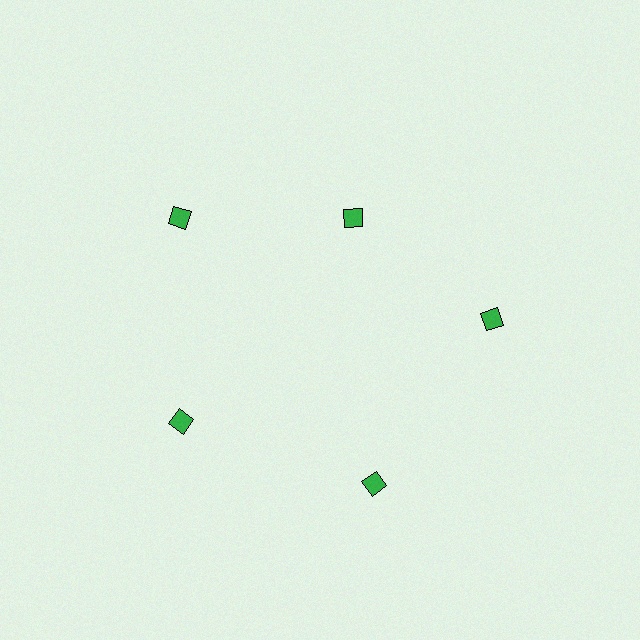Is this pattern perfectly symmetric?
No. The 5 green diamonds are arranged in a ring, but one element near the 1 o'clock position is pulled inward toward the center, breaking the 5-fold rotational symmetry.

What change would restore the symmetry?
The symmetry would be restored by moving it outward, back onto the ring so that all 5 diamonds sit at equal angles and equal distance from the center.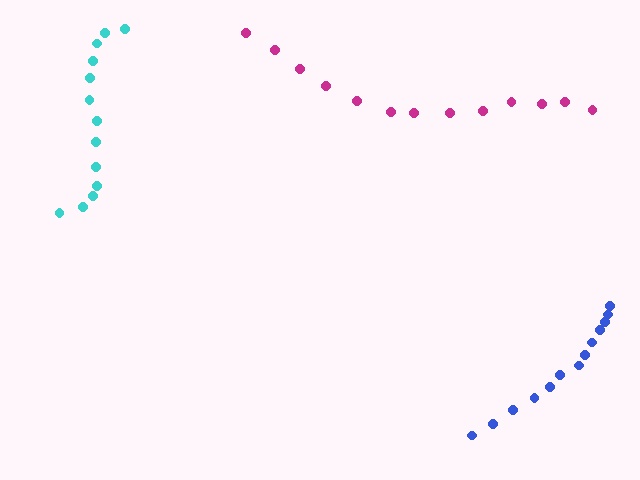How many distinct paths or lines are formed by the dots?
There are 3 distinct paths.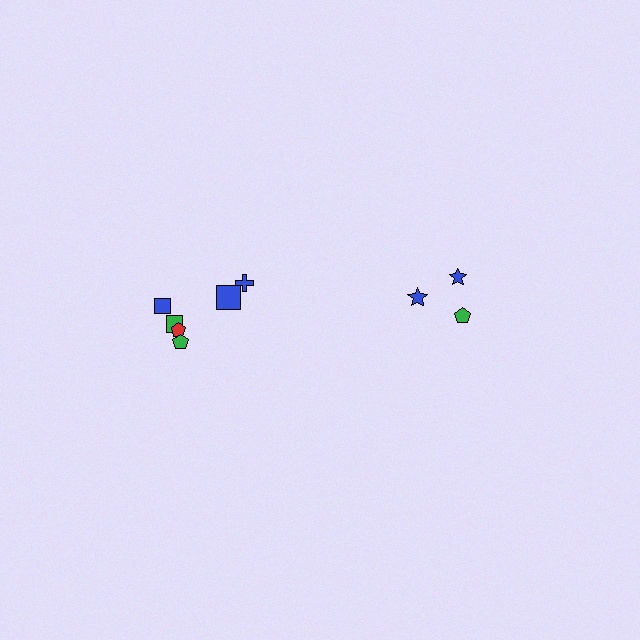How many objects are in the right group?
There are 3 objects.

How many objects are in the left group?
There are 6 objects.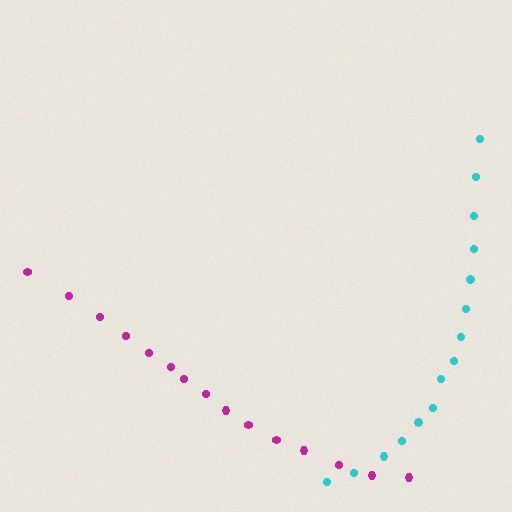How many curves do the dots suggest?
There are 2 distinct paths.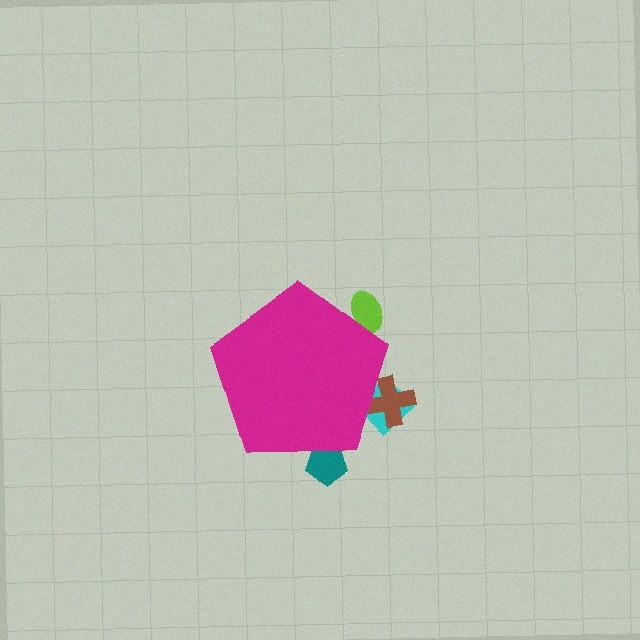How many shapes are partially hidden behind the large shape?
4 shapes are partially hidden.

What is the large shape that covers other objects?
A magenta pentagon.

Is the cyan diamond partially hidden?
Yes, the cyan diamond is partially hidden behind the magenta pentagon.